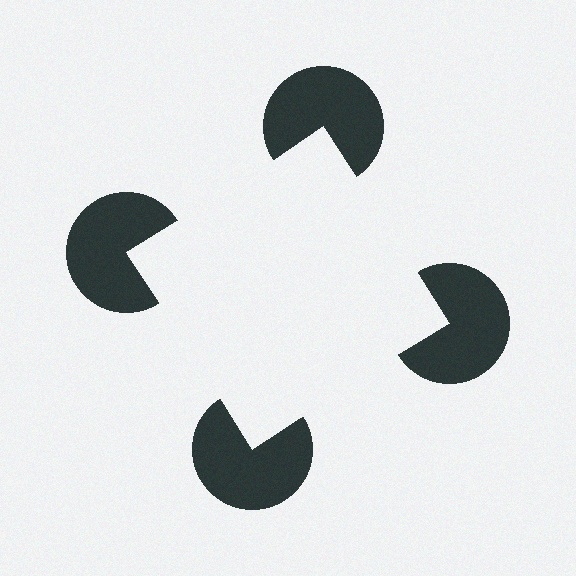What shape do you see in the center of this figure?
An illusory square — its edges are inferred from the aligned wedge cuts in the pac-man discs, not physically drawn.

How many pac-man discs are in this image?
There are 4 — one at each vertex of the illusory square.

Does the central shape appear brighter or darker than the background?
It typically appears slightly brighter than the background, even though no actual brightness change is drawn.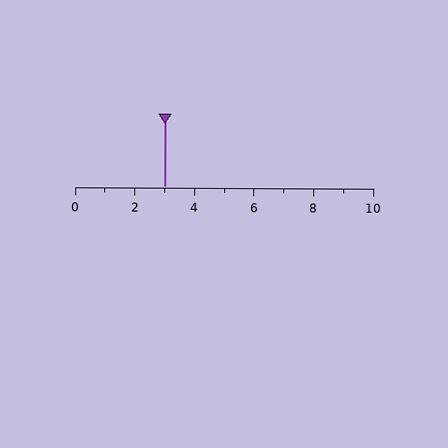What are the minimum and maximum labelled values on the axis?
The axis runs from 0 to 10.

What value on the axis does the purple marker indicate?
The marker indicates approximately 3.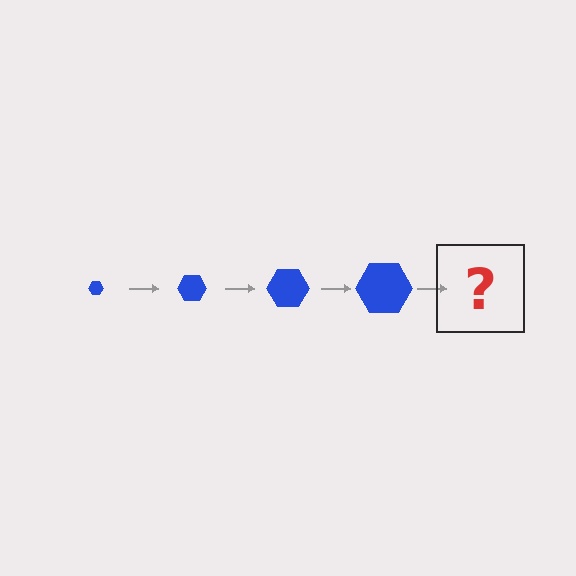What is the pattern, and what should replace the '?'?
The pattern is that the hexagon gets progressively larger each step. The '?' should be a blue hexagon, larger than the previous one.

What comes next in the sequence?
The next element should be a blue hexagon, larger than the previous one.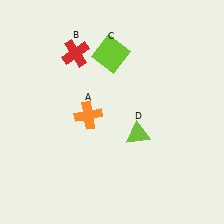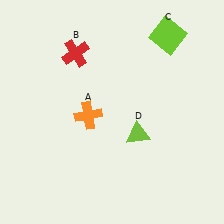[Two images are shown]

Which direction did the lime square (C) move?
The lime square (C) moved right.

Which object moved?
The lime square (C) moved right.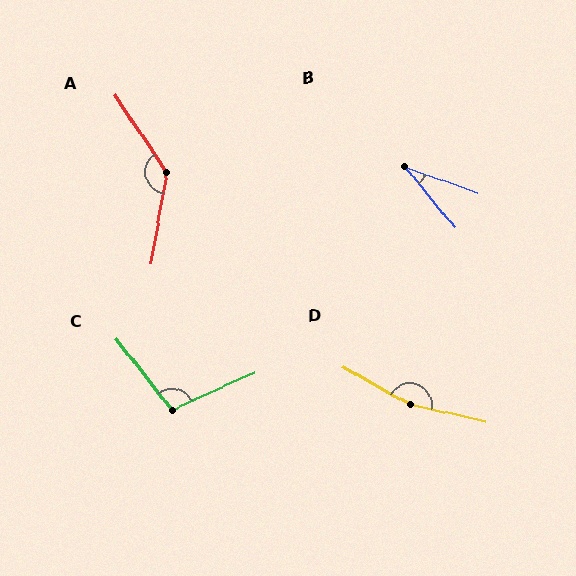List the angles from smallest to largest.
B (31°), C (104°), A (136°), D (163°).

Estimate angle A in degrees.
Approximately 136 degrees.